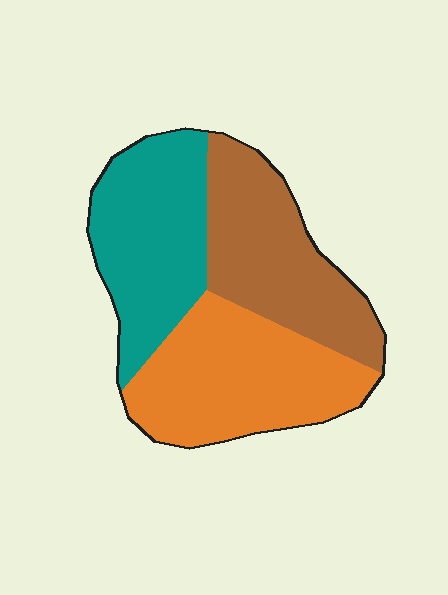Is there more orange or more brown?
Orange.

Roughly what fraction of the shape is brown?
Brown covers about 30% of the shape.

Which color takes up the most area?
Orange, at roughly 35%.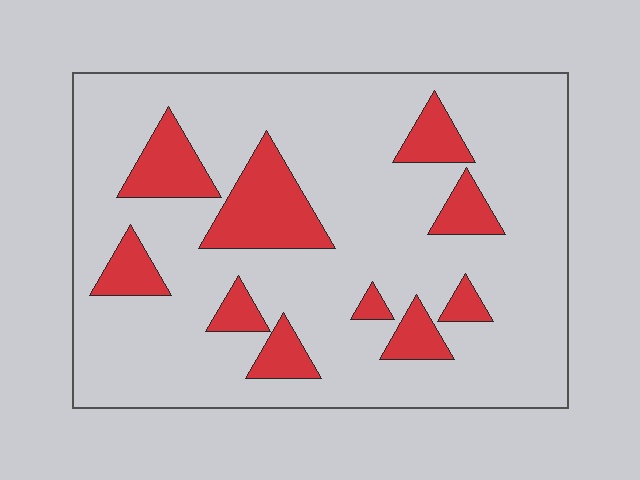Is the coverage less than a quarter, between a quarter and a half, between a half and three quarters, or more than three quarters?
Less than a quarter.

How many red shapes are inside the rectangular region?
10.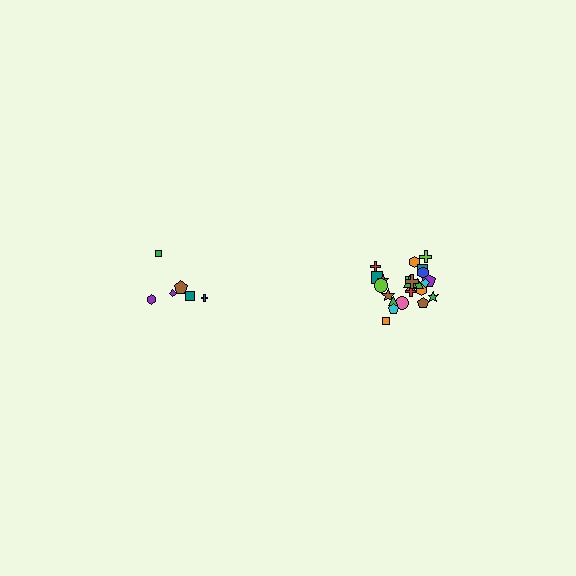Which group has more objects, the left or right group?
The right group.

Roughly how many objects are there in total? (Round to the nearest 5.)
Roughly 30 objects in total.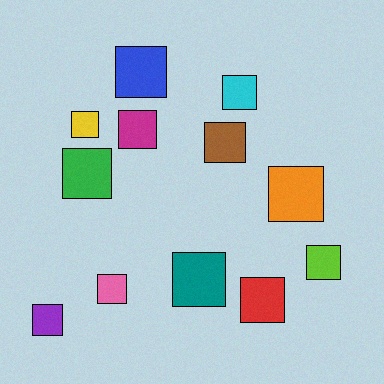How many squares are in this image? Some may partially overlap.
There are 12 squares.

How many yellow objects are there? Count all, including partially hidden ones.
There is 1 yellow object.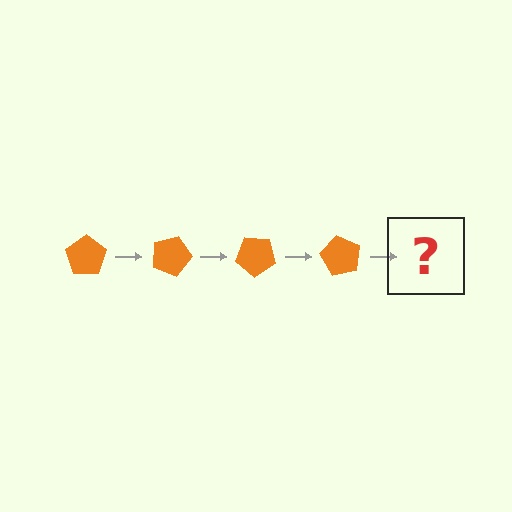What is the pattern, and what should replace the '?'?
The pattern is that the pentagon rotates 20 degrees each step. The '?' should be an orange pentagon rotated 80 degrees.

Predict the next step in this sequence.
The next step is an orange pentagon rotated 80 degrees.